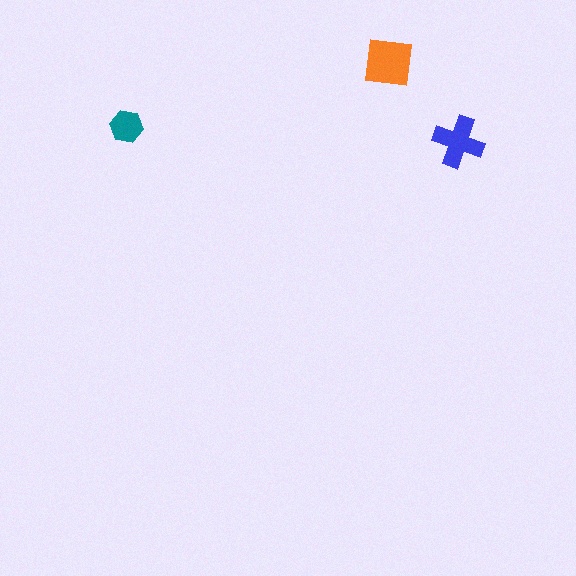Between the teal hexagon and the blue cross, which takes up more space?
The blue cross.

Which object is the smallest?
The teal hexagon.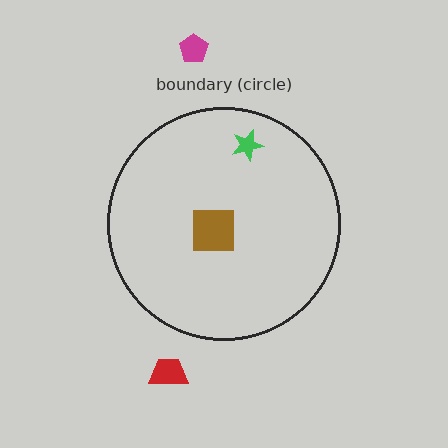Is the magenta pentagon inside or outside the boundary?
Outside.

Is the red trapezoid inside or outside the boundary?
Outside.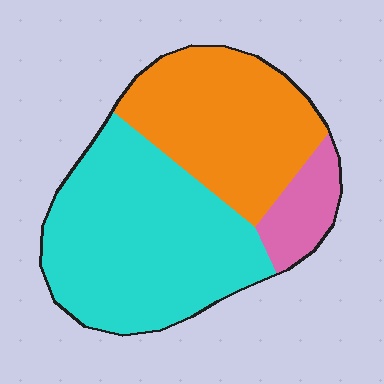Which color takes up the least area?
Pink, at roughly 10%.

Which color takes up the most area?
Cyan, at roughly 55%.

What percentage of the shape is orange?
Orange takes up about three eighths (3/8) of the shape.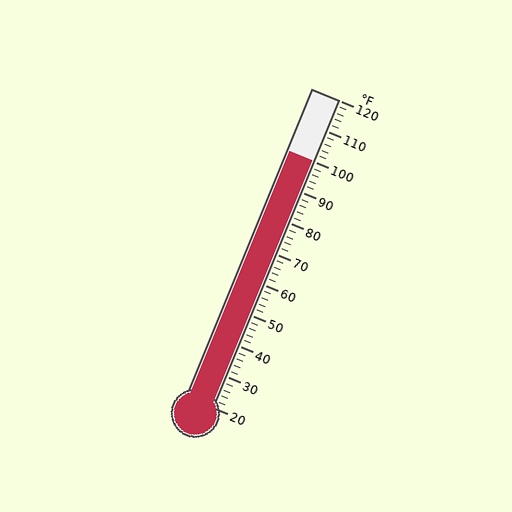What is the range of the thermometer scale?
The thermometer scale ranges from 20°F to 120°F.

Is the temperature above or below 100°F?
The temperature is at 100°F.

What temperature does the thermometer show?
The thermometer shows approximately 100°F.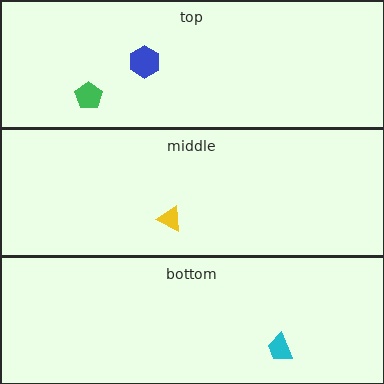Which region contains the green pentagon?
The top region.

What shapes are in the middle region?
The yellow triangle.